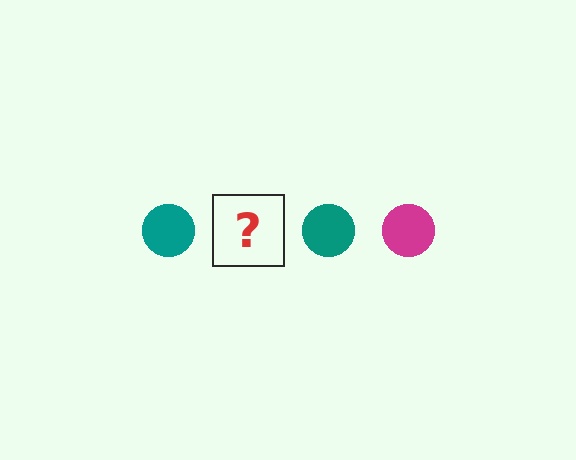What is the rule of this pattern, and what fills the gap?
The rule is that the pattern cycles through teal, magenta circles. The gap should be filled with a magenta circle.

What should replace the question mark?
The question mark should be replaced with a magenta circle.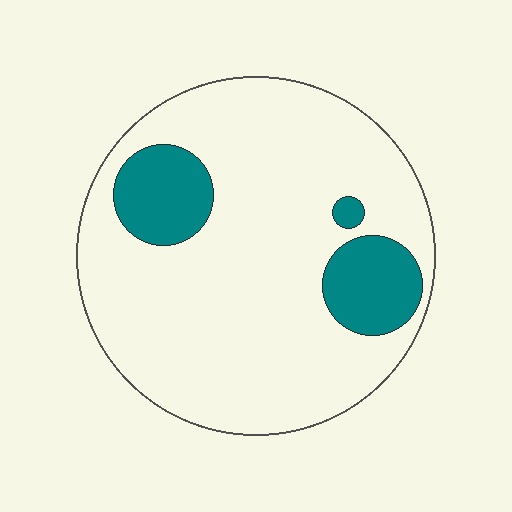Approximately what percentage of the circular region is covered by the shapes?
Approximately 15%.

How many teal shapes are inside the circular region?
3.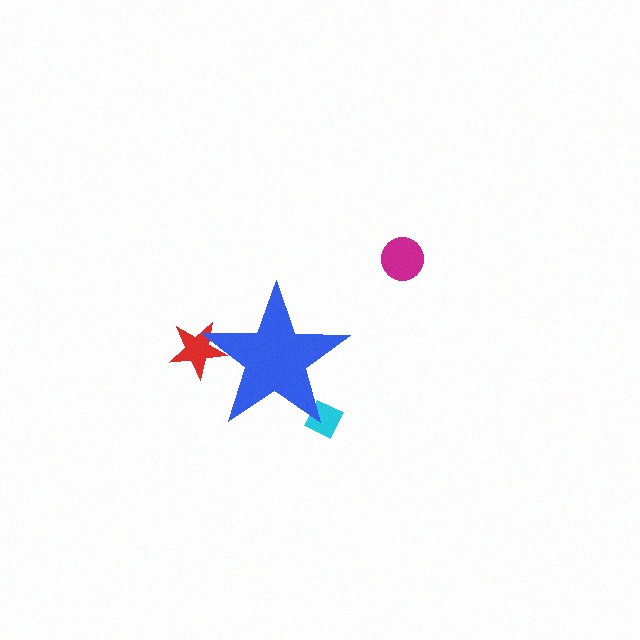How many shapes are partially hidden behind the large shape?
2 shapes are partially hidden.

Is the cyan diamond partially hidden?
Yes, the cyan diamond is partially hidden behind the blue star.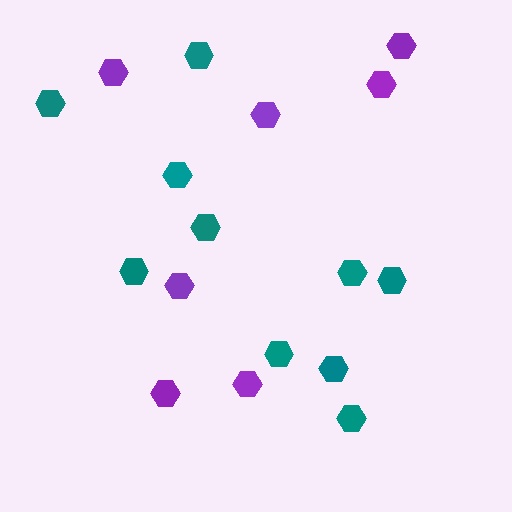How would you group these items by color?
There are 2 groups: one group of purple hexagons (7) and one group of teal hexagons (10).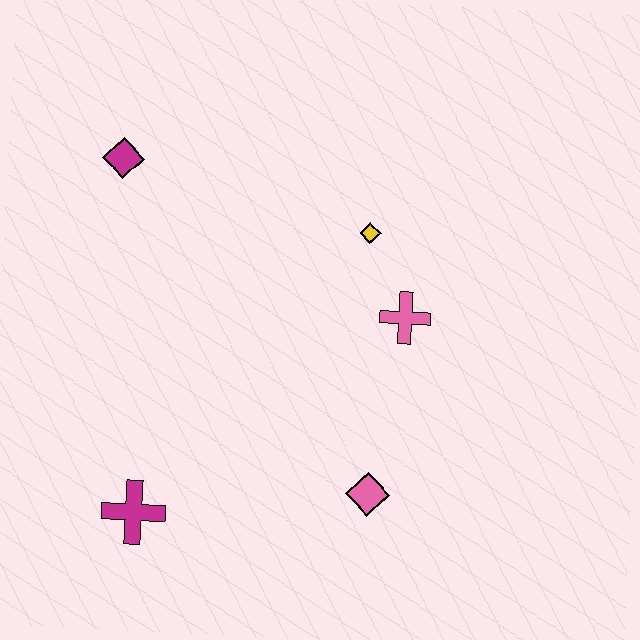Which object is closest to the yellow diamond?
The pink cross is closest to the yellow diamond.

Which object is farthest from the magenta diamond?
The pink diamond is farthest from the magenta diamond.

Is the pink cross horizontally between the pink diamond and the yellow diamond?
No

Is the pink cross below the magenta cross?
No